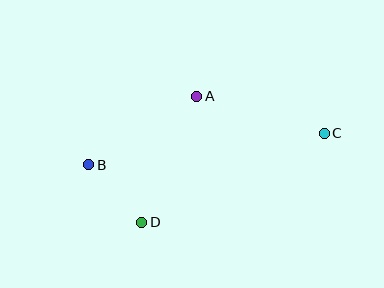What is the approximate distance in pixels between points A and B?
The distance between A and B is approximately 128 pixels.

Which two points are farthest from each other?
Points B and C are farthest from each other.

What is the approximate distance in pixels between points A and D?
The distance between A and D is approximately 137 pixels.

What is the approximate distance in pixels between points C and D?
The distance between C and D is approximately 203 pixels.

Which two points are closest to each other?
Points B and D are closest to each other.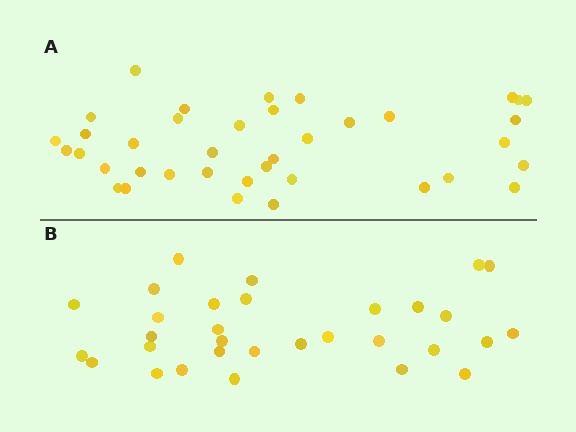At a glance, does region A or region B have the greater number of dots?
Region A (the top region) has more dots.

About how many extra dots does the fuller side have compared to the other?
Region A has roughly 8 or so more dots than region B.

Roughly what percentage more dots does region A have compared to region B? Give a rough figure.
About 25% more.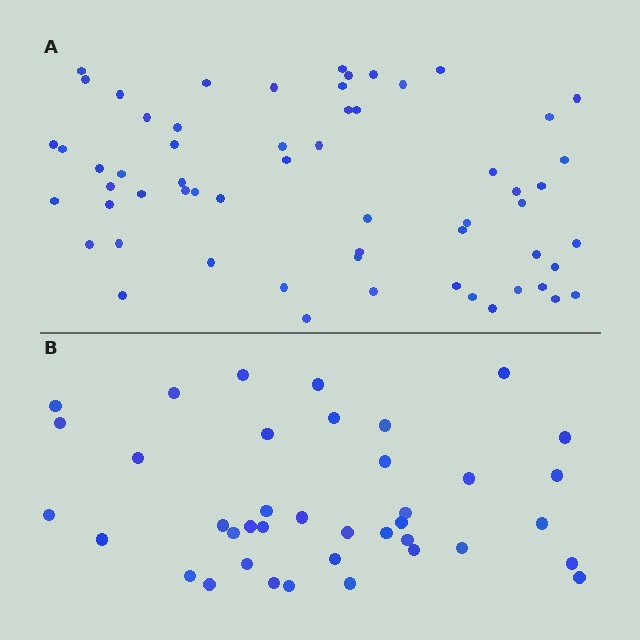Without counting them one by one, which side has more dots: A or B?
Region A (the top region) has more dots.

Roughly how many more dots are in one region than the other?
Region A has approximately 20 more dots than region B.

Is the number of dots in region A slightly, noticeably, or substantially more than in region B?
Region A has substantially more. The ratio is roughly 1.5 to 1.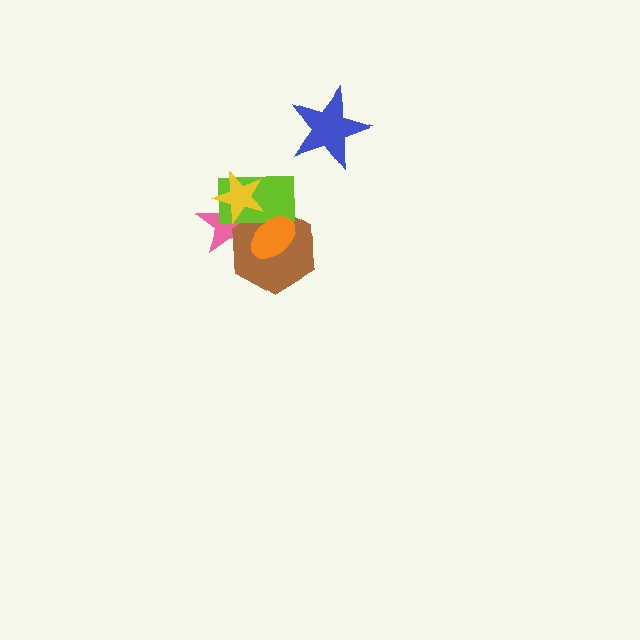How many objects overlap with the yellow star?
3 objects overlap with the yellow star.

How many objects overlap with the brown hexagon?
4 objects overlap with the brown hexagon.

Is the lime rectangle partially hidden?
Yes, it is partially covered by another shape.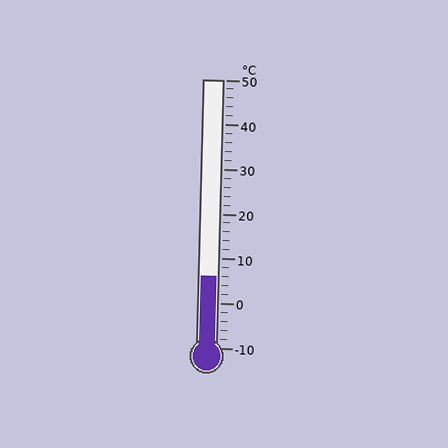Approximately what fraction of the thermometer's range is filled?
The thermometer is filled to approximately 25% of its range.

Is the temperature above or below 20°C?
The temperature is below 20°C.